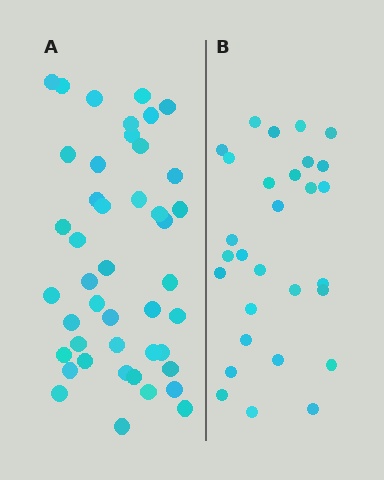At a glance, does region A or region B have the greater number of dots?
Region A (the left region) has more dots.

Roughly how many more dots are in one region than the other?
Region A has approximately 15 more dots than region B.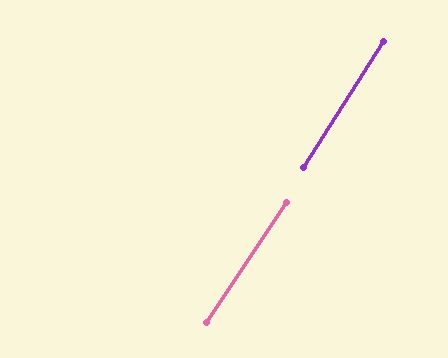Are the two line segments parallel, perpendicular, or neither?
Parallel — their directions differ by only 1.3°.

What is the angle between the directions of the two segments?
Approximately 1 degree.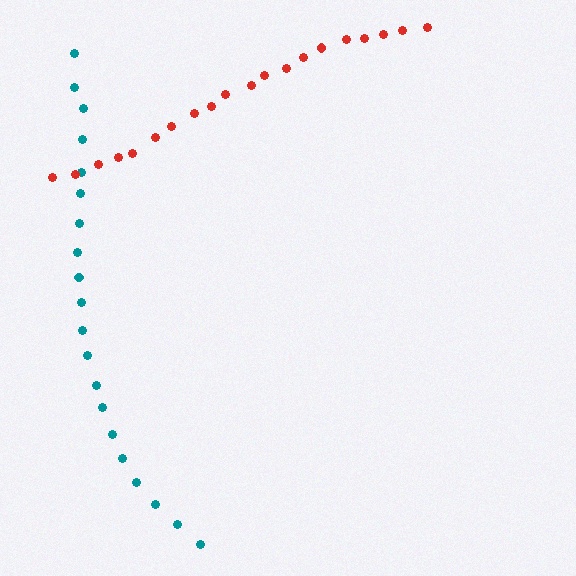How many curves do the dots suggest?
There are 2 distinct paths.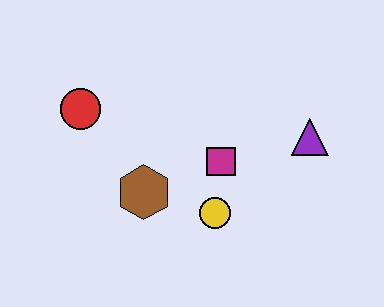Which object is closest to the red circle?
The brown hexagon is closest to the red circle.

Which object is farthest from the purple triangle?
The red circle is farthest from the purple triangle.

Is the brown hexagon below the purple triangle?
Yes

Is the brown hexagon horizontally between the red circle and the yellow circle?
Yes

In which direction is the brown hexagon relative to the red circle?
The brown hexagon is below the red circle.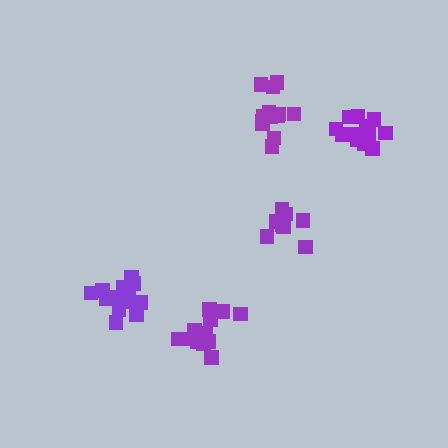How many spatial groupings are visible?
There are 5 spatial groupings.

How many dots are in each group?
Group 1: 13 dots, Group 2: 14 dots, Group 3: 10 dots, Group 4: 13 dots, Group 5: 12 dots (62 total).